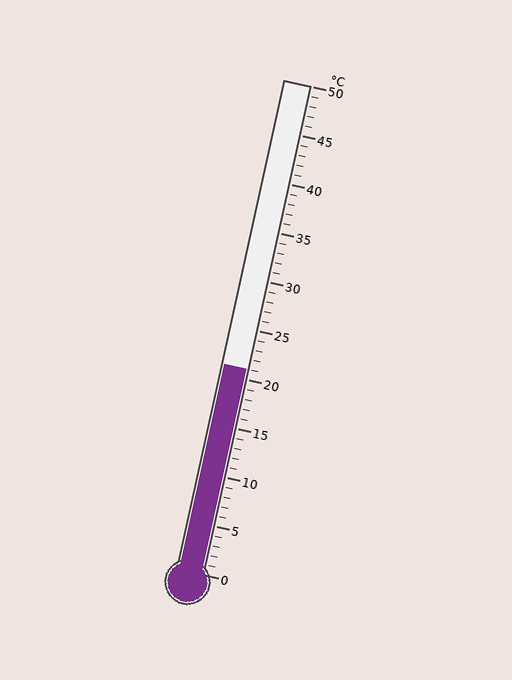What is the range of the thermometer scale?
The thermometer scale ranges from 0°C to 50°C.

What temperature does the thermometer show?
The thermometer shows approximately 21°C.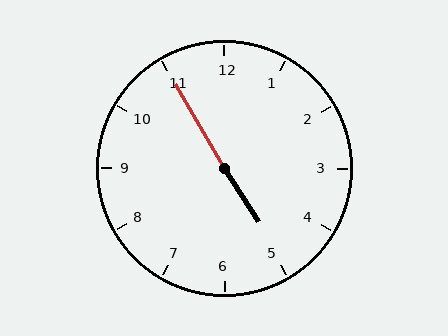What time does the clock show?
4:55.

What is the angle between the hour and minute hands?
Approximately 178 degrees.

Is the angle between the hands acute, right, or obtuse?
It is obtuse.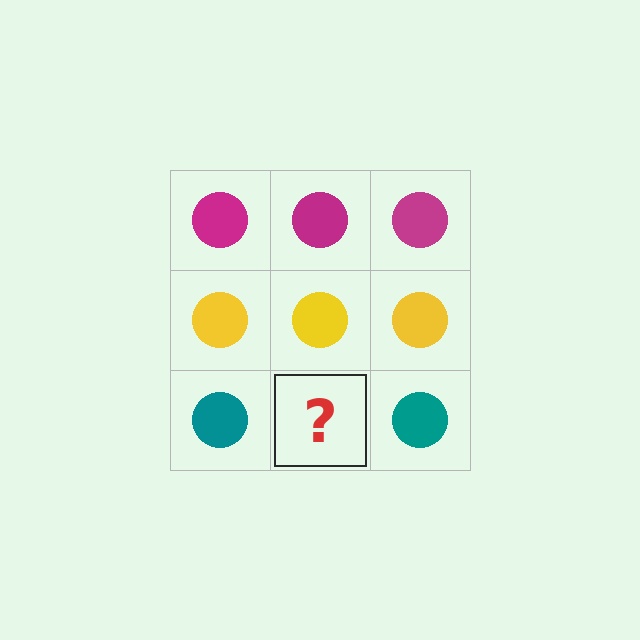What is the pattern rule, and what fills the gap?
The rule is that each row has a consistent color. The gap should be filled with a teal circle.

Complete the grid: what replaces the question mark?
The question mark should be replaced with a teal circle.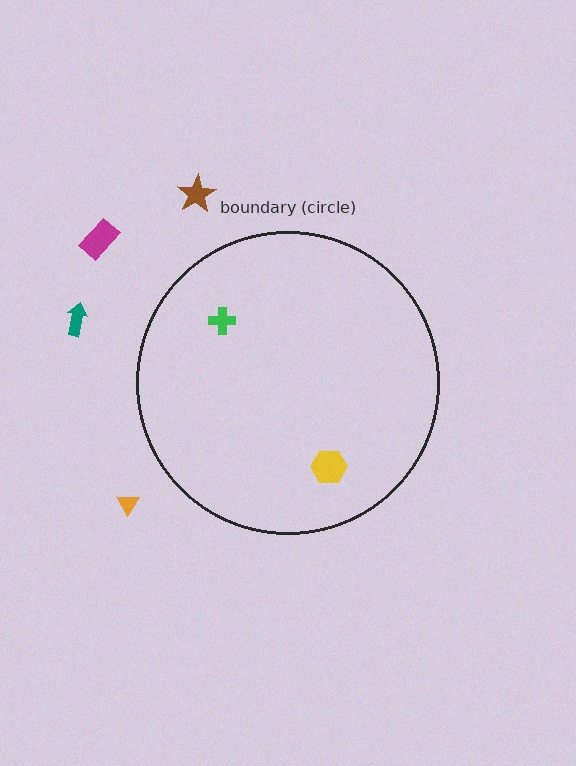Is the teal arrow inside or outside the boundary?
Outside.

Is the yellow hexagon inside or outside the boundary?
Inside.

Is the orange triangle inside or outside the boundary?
Outside.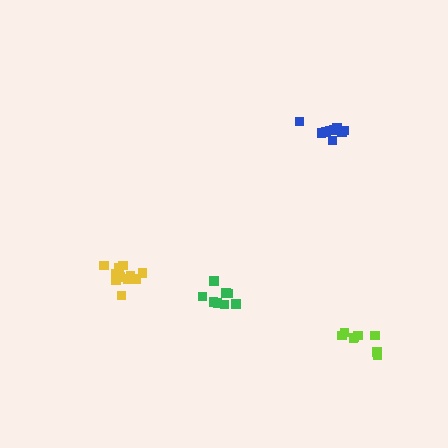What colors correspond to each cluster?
The clusters are colored: green, lime, yellow, blue.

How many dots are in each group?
Group 1: 8 dots, Group 2: 8 dots, Group 3: 13 dots, Group 4: 9 dots (38 total).